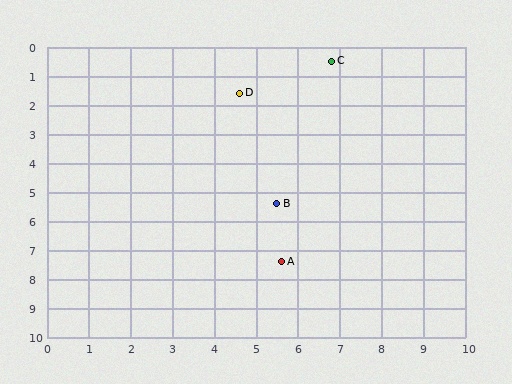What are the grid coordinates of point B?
Point B is at approximately (5.5, 5.4).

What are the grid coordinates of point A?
Point A is at approximately (5.6, 7.4).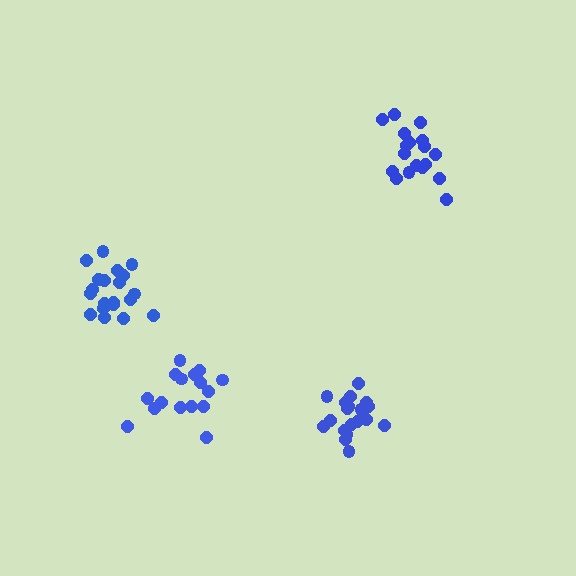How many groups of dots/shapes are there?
There are 4 groups.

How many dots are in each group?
Group 1: 16 dots, Group 2: 19 dots, Group 3: 18 dots, Group 4: 20 dots (73 total).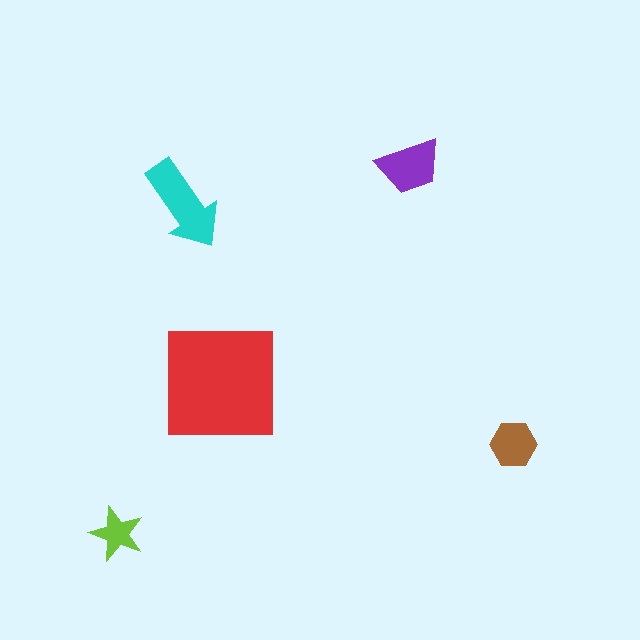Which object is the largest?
The red square.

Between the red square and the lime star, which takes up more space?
The red square.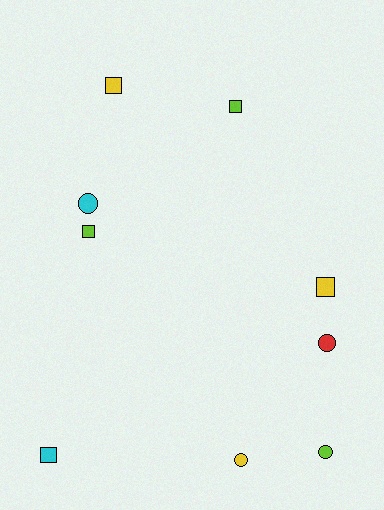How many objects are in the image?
There are 9 objects.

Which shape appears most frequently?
Square, with 5 objects.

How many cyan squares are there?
There is 1 cyan square.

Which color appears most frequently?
Lime, with 3 objects.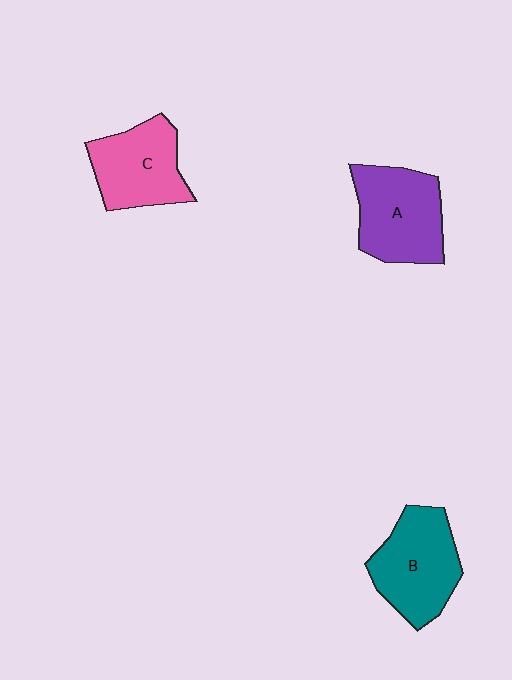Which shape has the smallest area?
Shape C (pink).